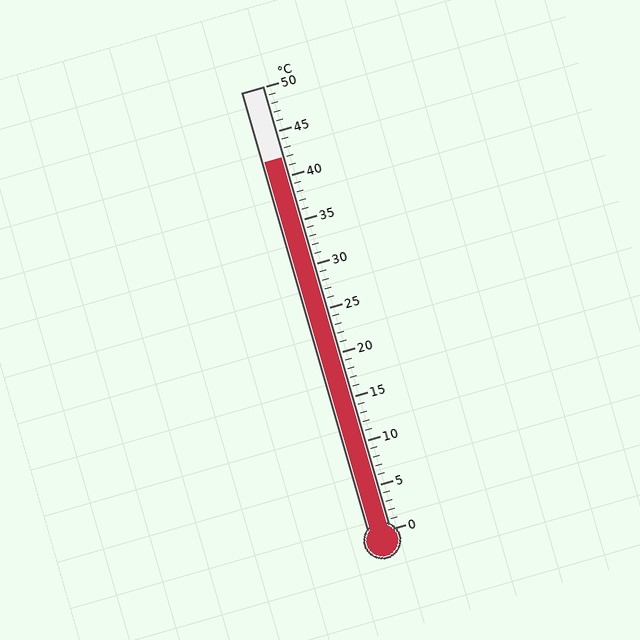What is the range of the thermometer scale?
The thermometer scale ranges from 0°C to 50°C.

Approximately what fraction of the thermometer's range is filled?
The thermometer is filled to approximately 85% of its range.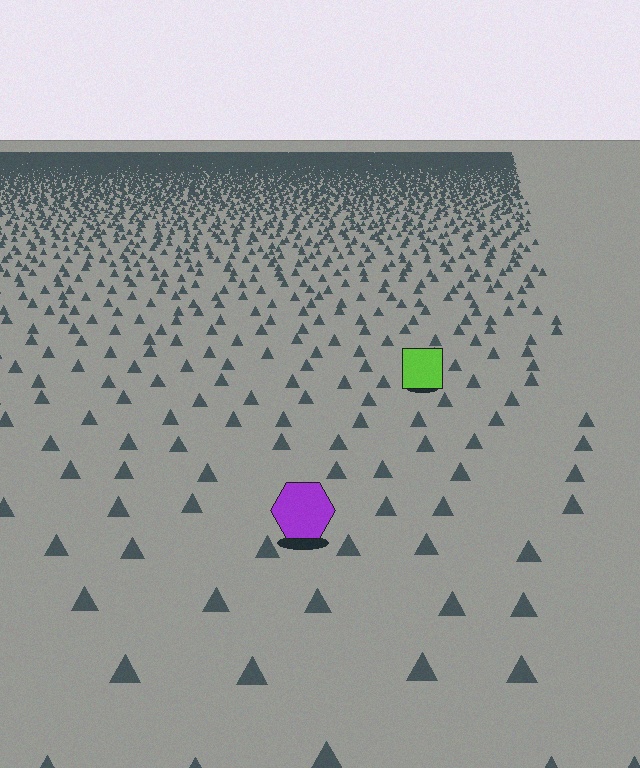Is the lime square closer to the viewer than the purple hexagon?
No. The purple hexagon is closer — you can tell from the texture gradient: the ground texture is coarser near it.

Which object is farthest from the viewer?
The lime square is farthest from the viewer. It appears smaller and the ground texture around it is denser.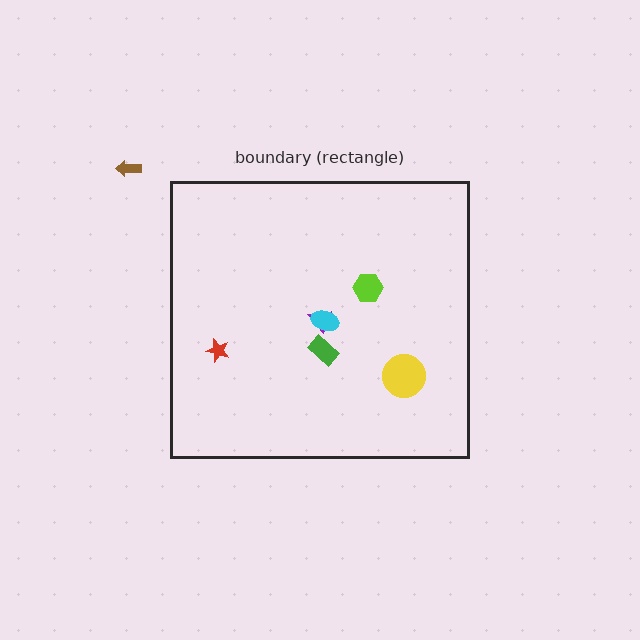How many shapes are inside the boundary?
6 inside, 1 outside.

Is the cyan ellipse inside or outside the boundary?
Inside.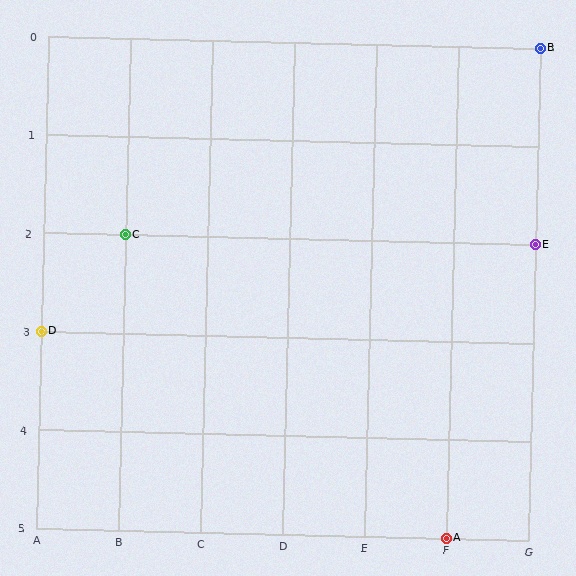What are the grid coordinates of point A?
Point A is at grid coordinates (F, 5).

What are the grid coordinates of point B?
Point B is at grid coordinates (G, 0).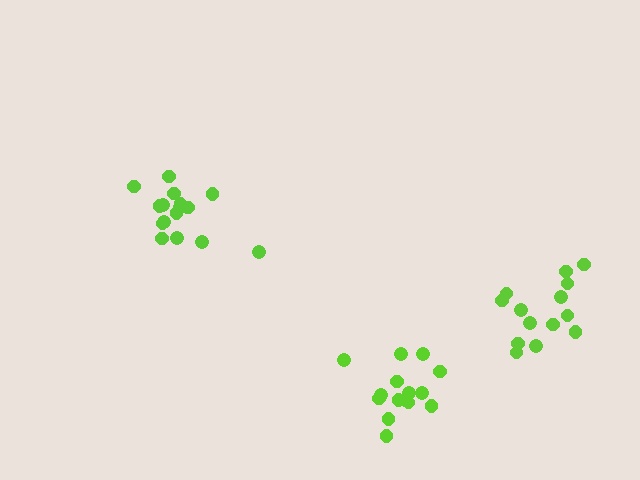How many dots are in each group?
Group 1: 16 dots, Group 2: 14 dots, Group 3: 15 dots (45 total).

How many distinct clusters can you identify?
There are 3 distinct clusters.